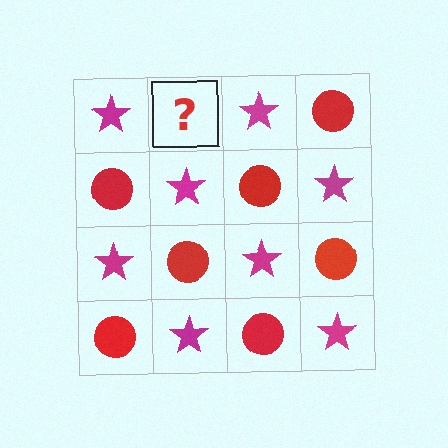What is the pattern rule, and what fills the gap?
The rule is that it alternates magenta star and red circle in a checkerboard pattern. The gap should be filled with a red circle.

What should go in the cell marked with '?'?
The missing cell should contain a red circle.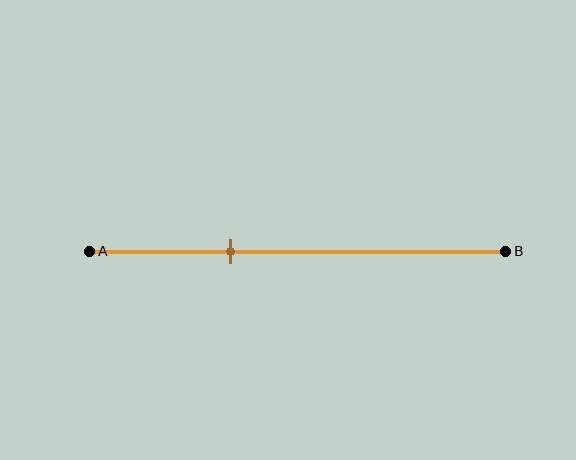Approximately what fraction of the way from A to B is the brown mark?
The brown mark is approximately 35% of the way from A to B.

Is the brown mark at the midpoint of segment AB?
No, the mark is at about 35% from A, not at the 50% midpoint.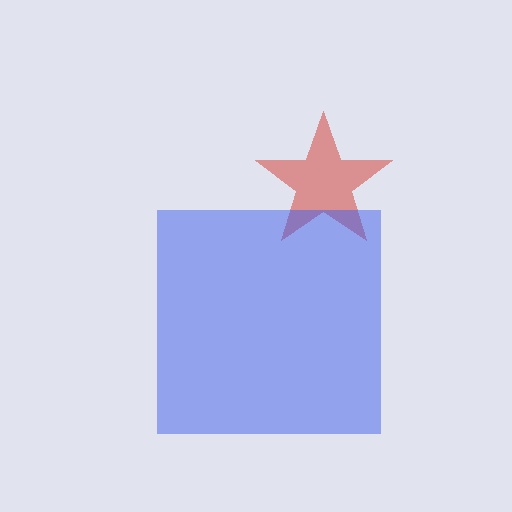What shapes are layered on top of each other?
The layered shapes are: a red star, a blue square.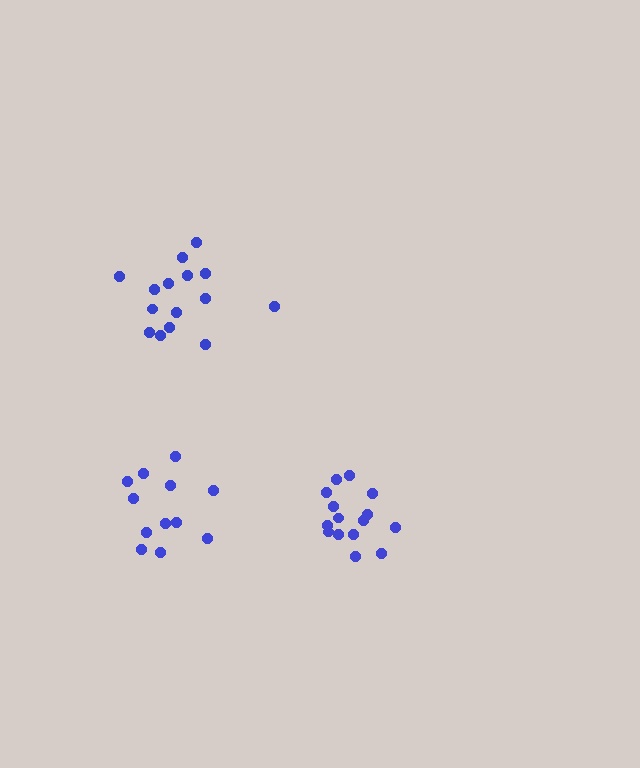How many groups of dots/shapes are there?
There are 3 groups.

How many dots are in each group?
Group 1: 15 dots, Group 2: 12 dots, Group 3: 15 dots (42 total).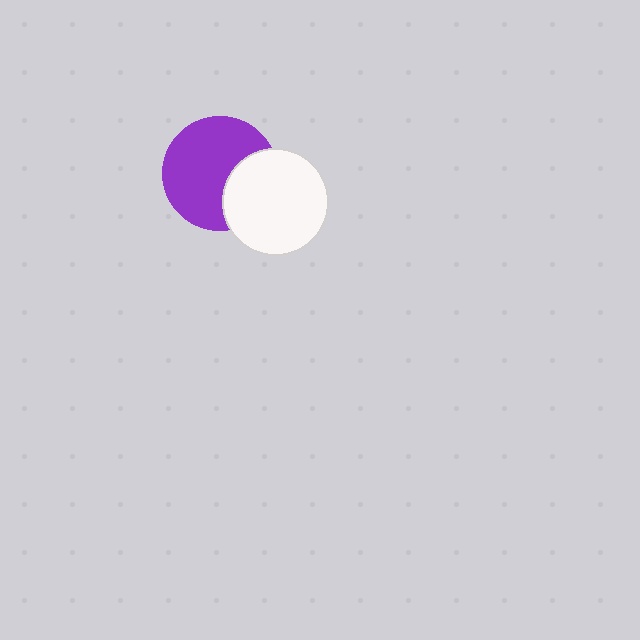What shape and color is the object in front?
The object in front is a white circle.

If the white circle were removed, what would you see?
You would see the complete purple circle.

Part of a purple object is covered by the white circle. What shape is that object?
It is a circle.